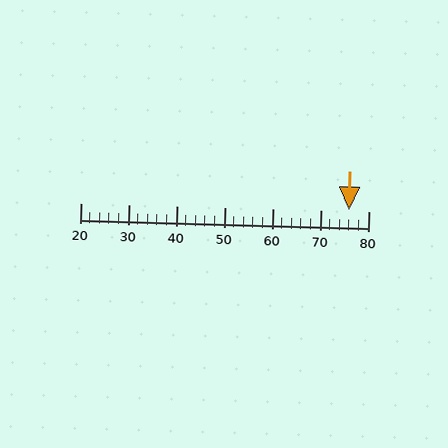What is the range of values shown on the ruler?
The ruler shows values from 20 to 80.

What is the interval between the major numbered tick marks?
The major tick marks are spaced 10 units apart.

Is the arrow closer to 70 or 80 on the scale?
The arrow is closer to 80.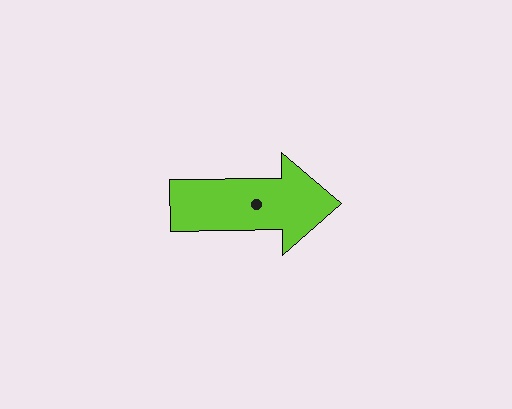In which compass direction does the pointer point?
East.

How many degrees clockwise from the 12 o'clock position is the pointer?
Approximately 89 degrees.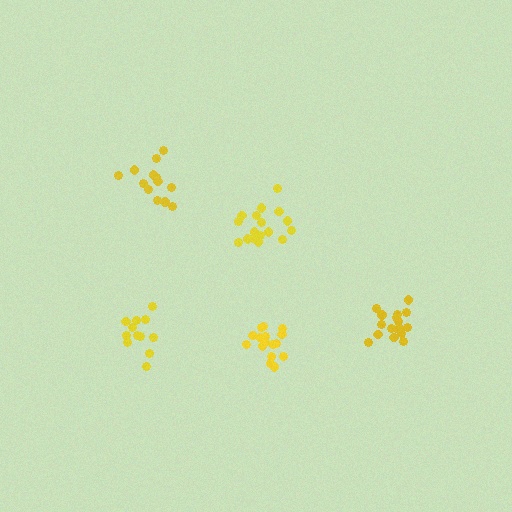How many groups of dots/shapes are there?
There are 5 groups.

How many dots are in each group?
Group 1: 17 dots, Group 2: 13 dots, Group 3: 16 dots, Group 4: 17 dots, Group 5: 12 dots (75 total).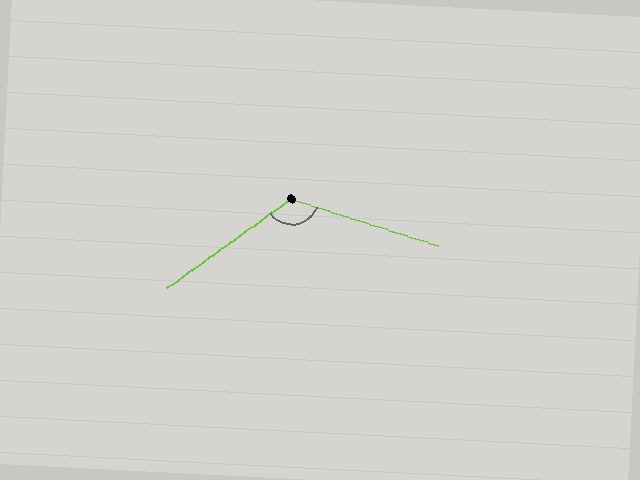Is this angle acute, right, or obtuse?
It is obtuse.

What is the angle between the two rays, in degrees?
Approximately 127 degrees.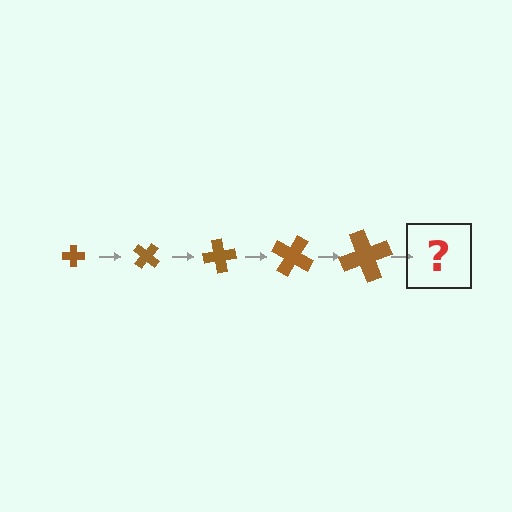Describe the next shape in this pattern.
It should be a cross, larger than the previous one and rotated 200 degrees from the start.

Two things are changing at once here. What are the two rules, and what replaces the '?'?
The two rules are that the cross grows larger each step and it rotates 40 degrees each step. The '?' should be a cross, larger than the previous one and rotated 200 degrees from the start.